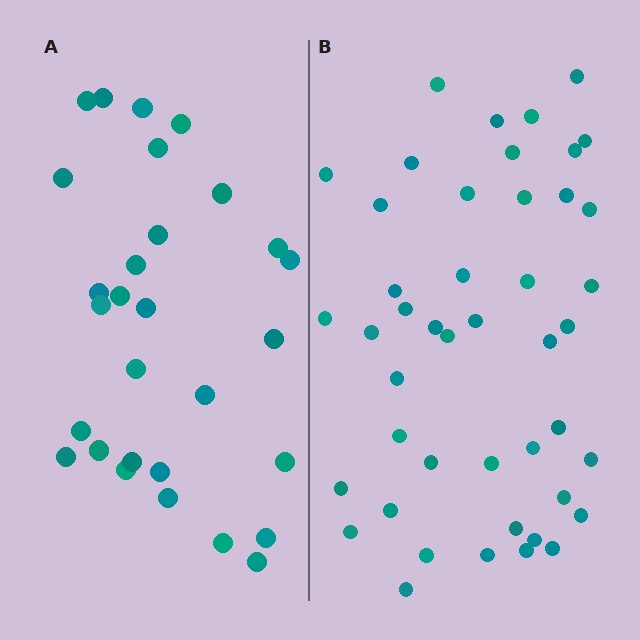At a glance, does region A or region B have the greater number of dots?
Region B (the right region) has more dots.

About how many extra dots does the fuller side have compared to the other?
Region B has approximately 15 more dots than region A.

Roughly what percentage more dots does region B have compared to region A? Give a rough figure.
About 55% more.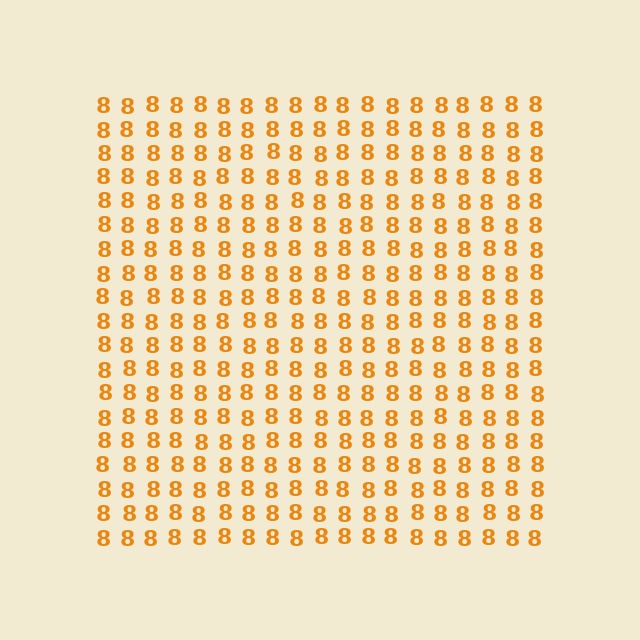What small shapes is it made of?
It is made of small digit 8's.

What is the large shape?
The large shape is a square.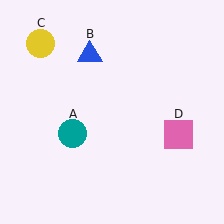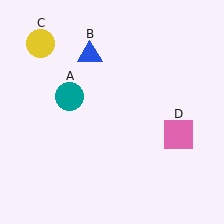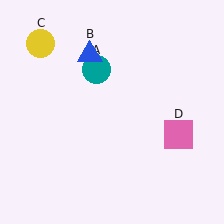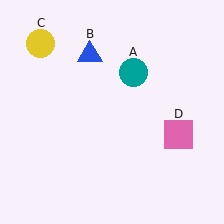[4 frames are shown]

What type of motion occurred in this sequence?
The teal circle (object A) rotated clockwise around the center of the scene.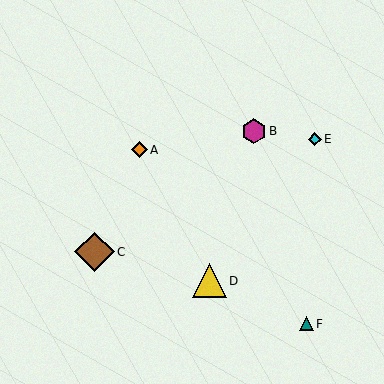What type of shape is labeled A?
Shape A is an orange diamond.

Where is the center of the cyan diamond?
The center of the cyan diamond is at (315, 139).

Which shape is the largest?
The brown diamond (labeled C) is the largest.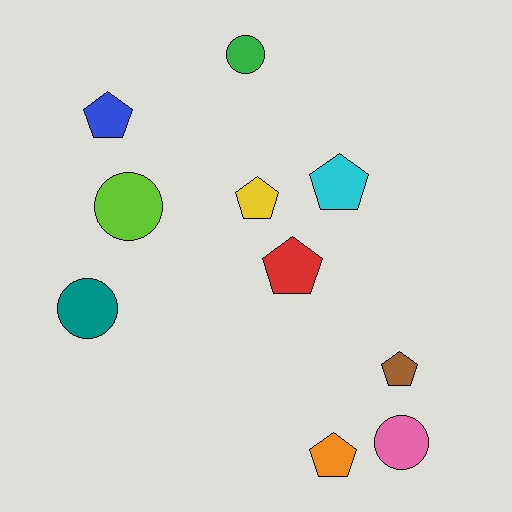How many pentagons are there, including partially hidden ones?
There are 6 pentagons.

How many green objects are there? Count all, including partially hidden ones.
There is 1 green object.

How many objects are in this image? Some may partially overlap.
There are 10 objects.